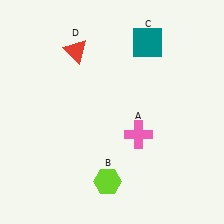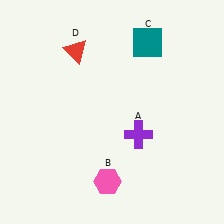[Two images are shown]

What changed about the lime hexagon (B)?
In Image 1, B is lime. In Image 2, it changed to pink.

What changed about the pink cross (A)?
In Image 1, A is pink. In Image 2, it changed to purple.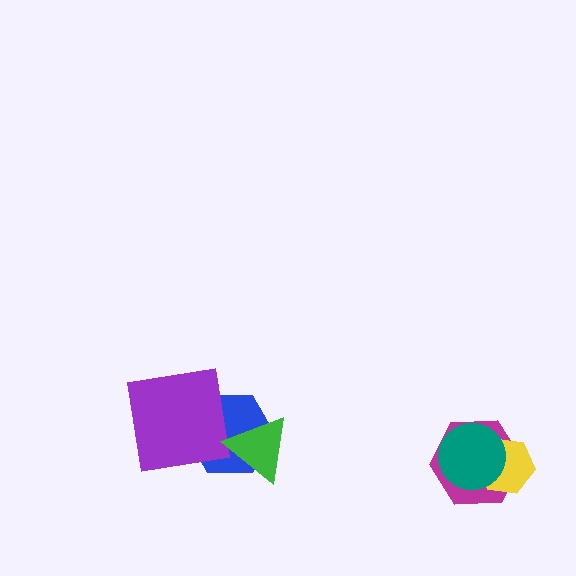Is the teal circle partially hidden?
No, no other shape covers it.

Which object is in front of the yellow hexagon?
The teal circle is in front of the yellow hexagon.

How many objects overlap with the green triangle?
1 object overlaps with the green triangle.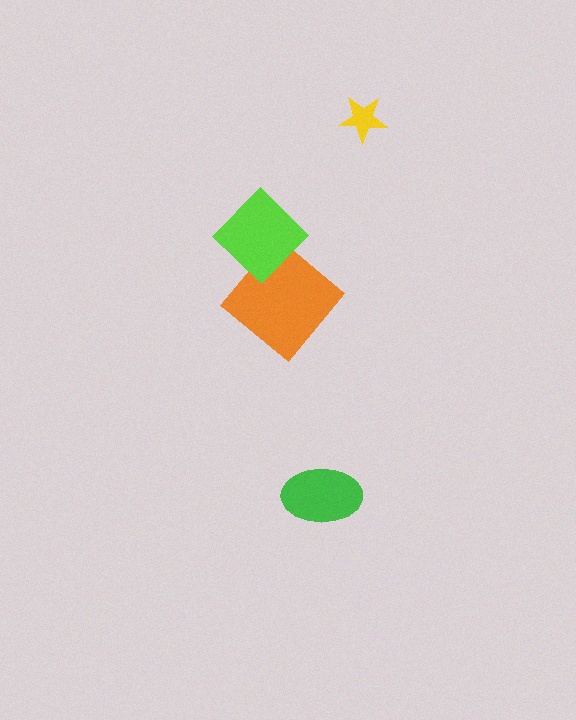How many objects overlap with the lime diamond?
1 object overlaps with the lime diamond.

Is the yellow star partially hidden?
No, no other shape covers it.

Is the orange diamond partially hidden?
Yes, it is partially covered by another shape.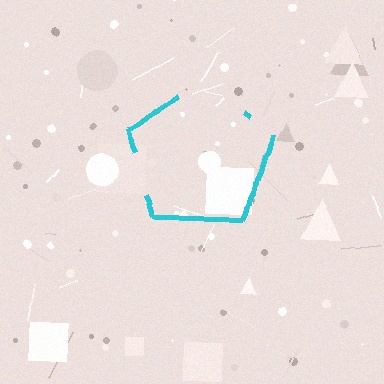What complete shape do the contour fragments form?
The contour fragments form a pentagon.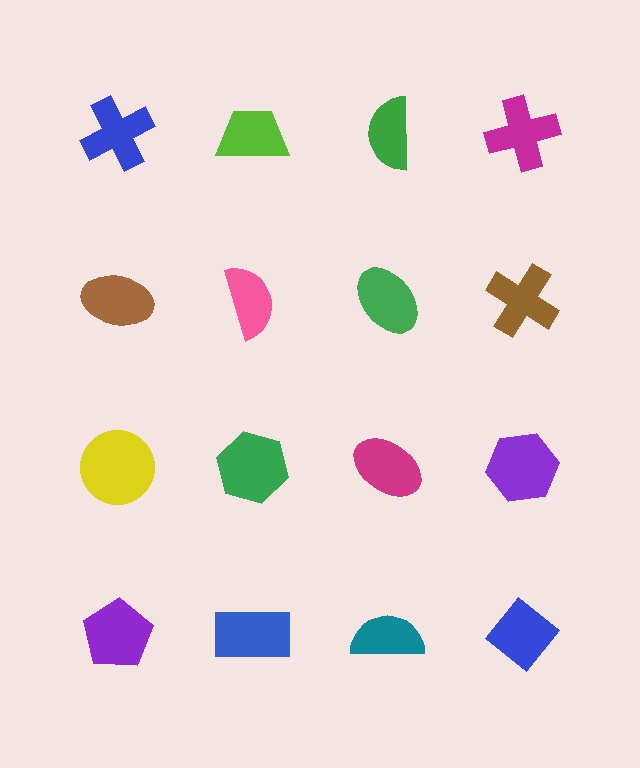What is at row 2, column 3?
A green ellipse.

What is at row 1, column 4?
A magenta cross.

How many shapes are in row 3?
4 shapes.